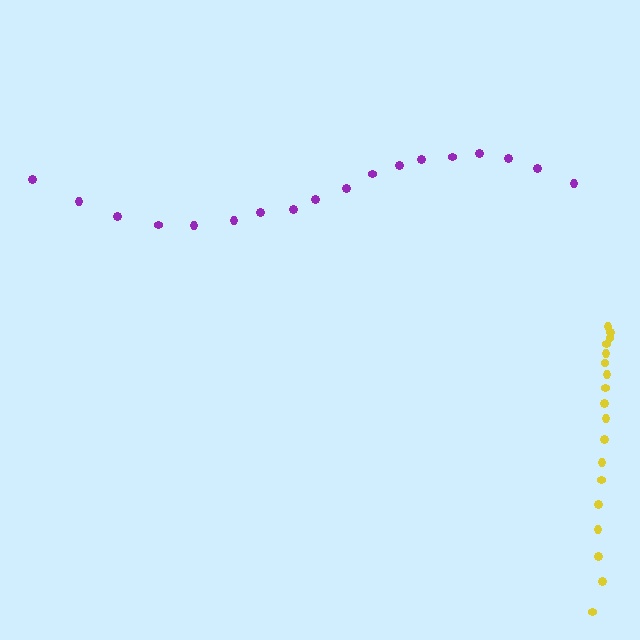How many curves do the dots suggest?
There are 2 distinct paths.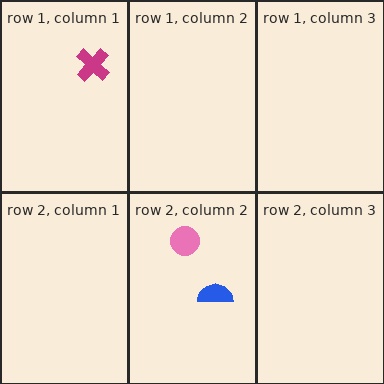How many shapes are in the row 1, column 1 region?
1.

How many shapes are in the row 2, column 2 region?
2.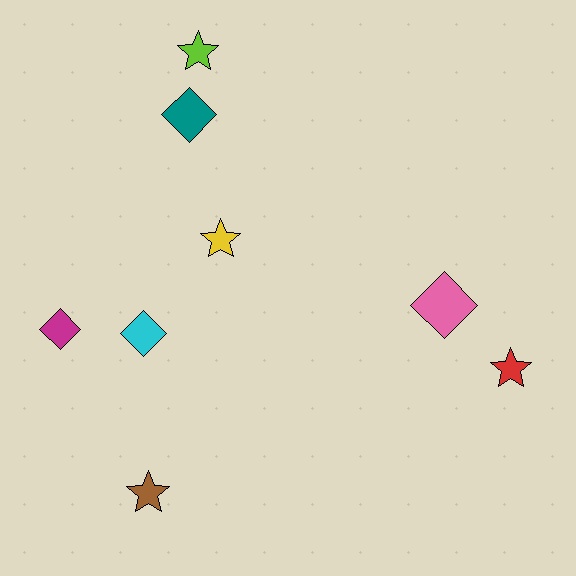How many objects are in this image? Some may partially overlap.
There are 8 objects.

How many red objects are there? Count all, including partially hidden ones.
There is 1 red object.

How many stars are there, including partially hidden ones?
There are 4 stars.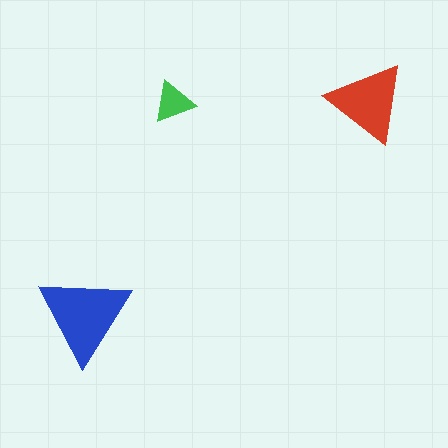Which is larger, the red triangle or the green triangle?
The red one.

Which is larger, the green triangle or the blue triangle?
The blue one.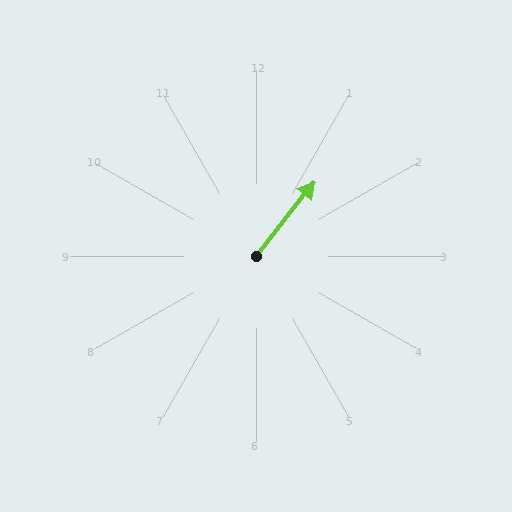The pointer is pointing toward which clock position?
Roughly 1 o'clock.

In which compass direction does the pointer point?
Northeast.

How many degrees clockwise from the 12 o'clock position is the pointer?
Approximately 38 degrees.